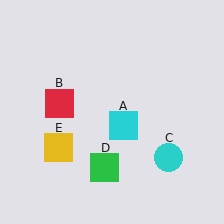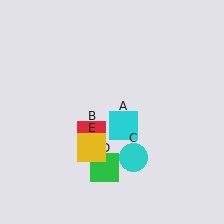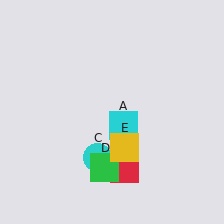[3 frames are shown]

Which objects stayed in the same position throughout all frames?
Cyan square (object A) and green square (object D) remained stationary.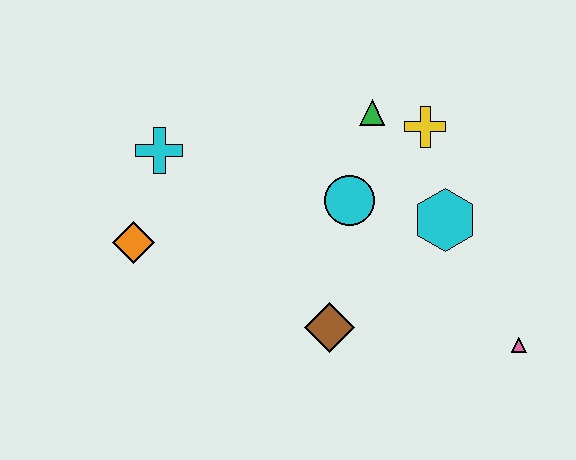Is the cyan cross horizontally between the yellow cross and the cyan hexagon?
No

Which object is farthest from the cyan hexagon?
The orange diamond is farthest from the cyan hexagon.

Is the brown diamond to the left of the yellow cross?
Yes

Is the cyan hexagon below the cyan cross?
Yes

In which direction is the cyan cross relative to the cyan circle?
The cyan cross is to the left of the cyan circle.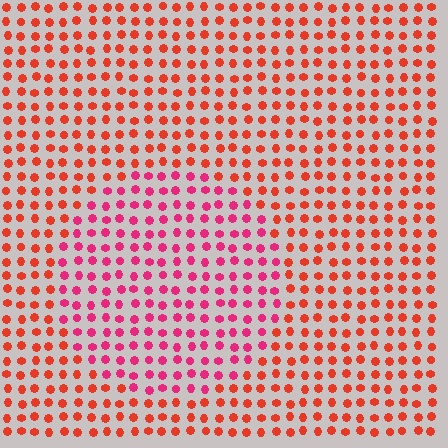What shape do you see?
I see a circle.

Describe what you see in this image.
The image is filled with small red elements in a uniform arrangement. A circle-shaped region is visible where the elements are tinted to a slightly different hue, forming a subtle color boundary.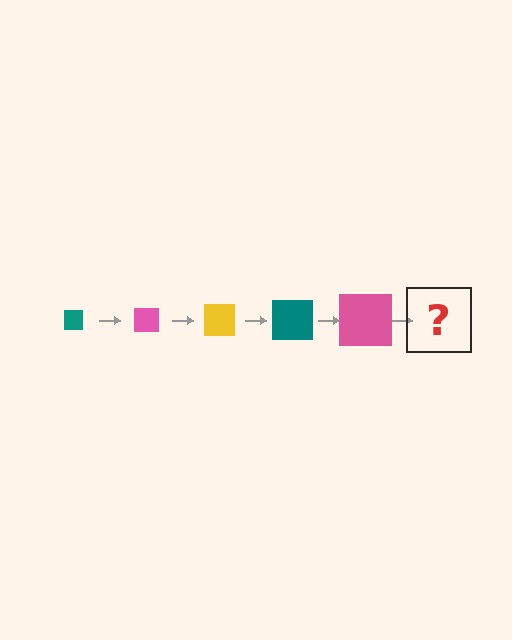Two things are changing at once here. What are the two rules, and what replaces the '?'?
The two rules are that the square grows larger each step and the color cycles through teal, pink, and yellow. The '?' should be a yellow square, larger than the previous one.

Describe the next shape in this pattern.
It should be a yellow square, larger than the previous one.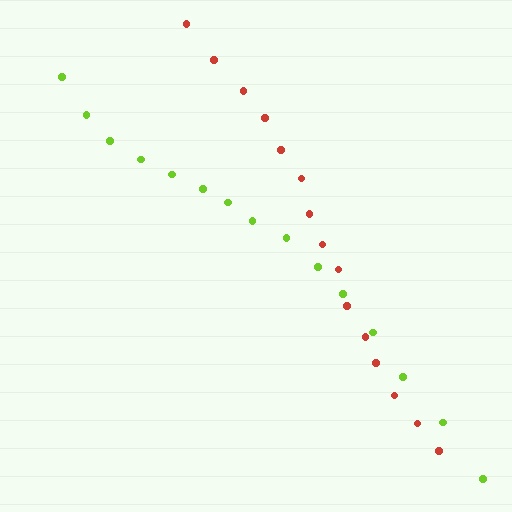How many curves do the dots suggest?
There are 2 distinct paths.